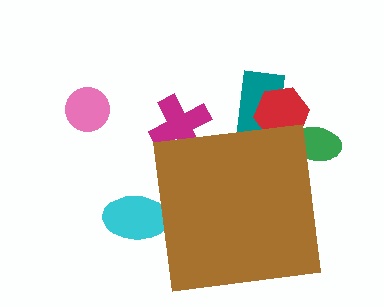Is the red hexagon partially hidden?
Yes, the red hexagon is partially hidden behind the brown square.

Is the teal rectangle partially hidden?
Yes, the teal rectangle is partially hidden behind the brown square.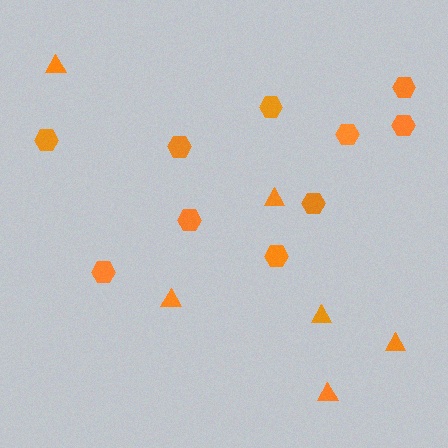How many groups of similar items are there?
There are 2 groups: one group of triangles (6) and one group of hexagons (10).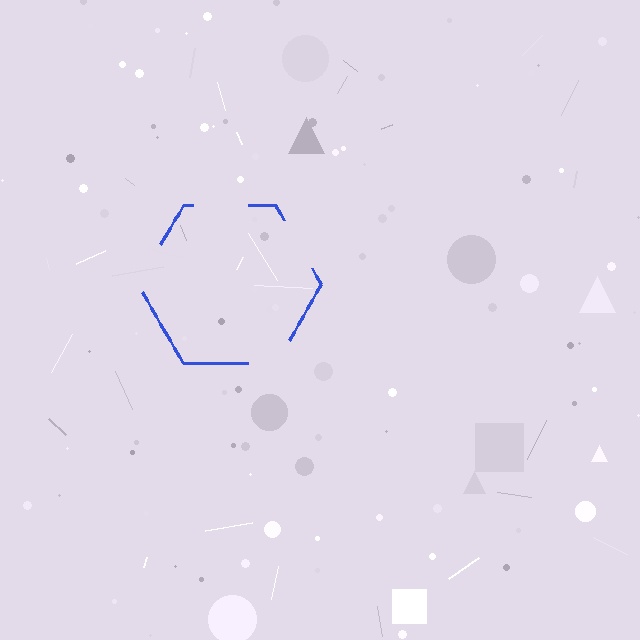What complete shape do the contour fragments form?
The contour fragments form a hexagon.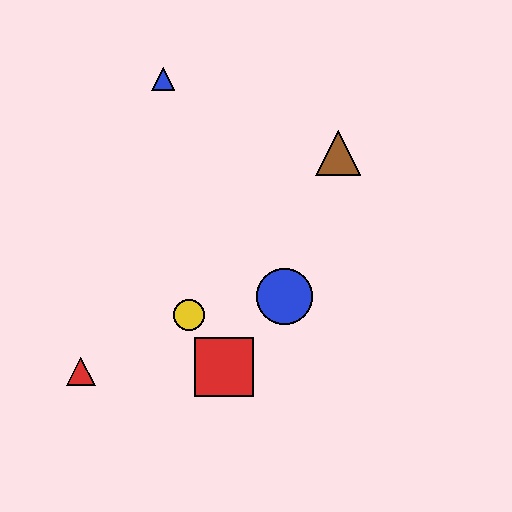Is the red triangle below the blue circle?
Yes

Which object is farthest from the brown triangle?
The red triangle is farthest from the brown triangle.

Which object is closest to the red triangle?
The yellow circle is closest to the red triangle.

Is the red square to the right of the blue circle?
No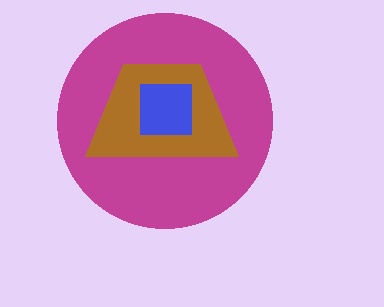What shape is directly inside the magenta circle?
The brown trapezoid.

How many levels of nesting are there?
3.